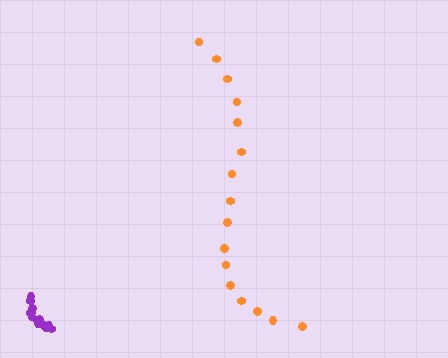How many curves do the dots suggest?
There are 2 distinct paths.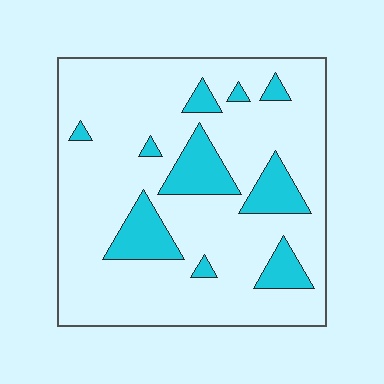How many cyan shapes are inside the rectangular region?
10.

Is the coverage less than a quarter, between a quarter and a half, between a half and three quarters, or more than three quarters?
Less than a quarter.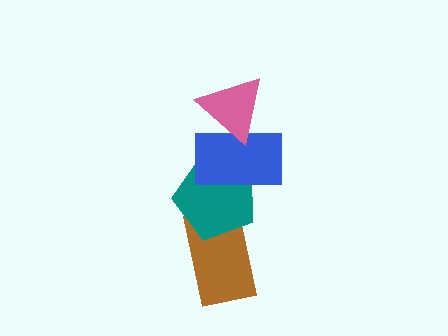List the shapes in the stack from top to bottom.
From top to bottom: the pink triangle, the blue rectangle, the teal pentagon, the brown rectangle.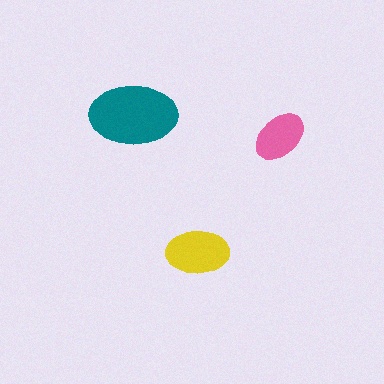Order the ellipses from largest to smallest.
the teal one, the yellow one, the pink one.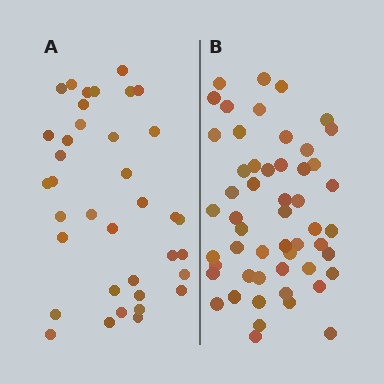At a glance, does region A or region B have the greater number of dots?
Region B (the right region) has more dots.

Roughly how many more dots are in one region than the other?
Region B has approximately 15 more dots than region A.